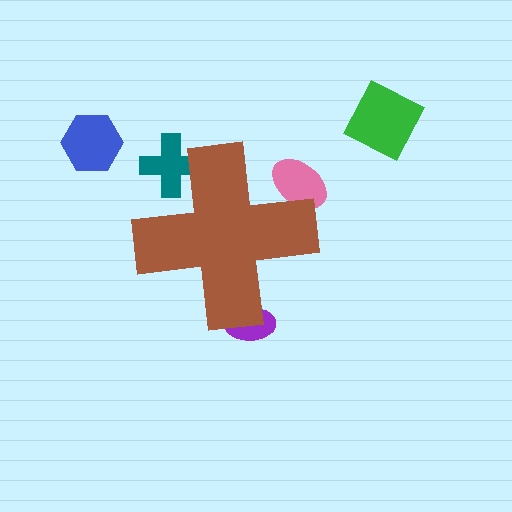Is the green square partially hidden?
No, the green square is fully visible.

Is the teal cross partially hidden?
Yes, the teal cross is partially hidden behind the brown cross.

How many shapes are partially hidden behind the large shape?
3 shapes are partially hidden.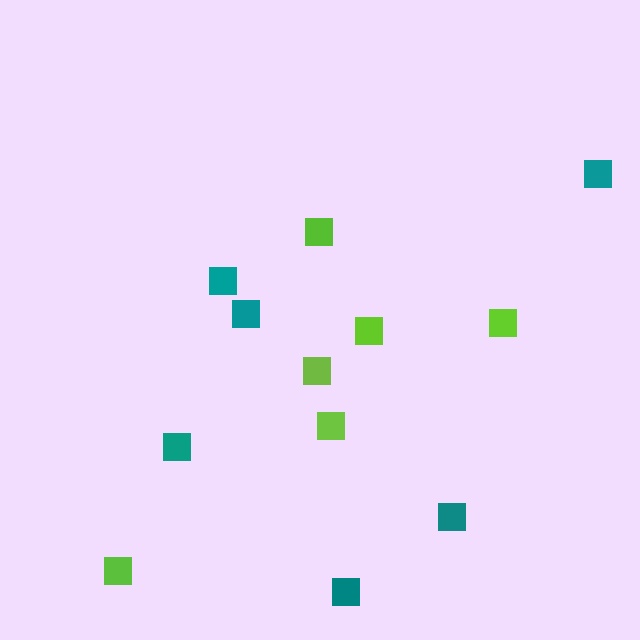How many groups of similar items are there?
There are 2 groups: one group of teal squares (6) and one group of lime squares (6).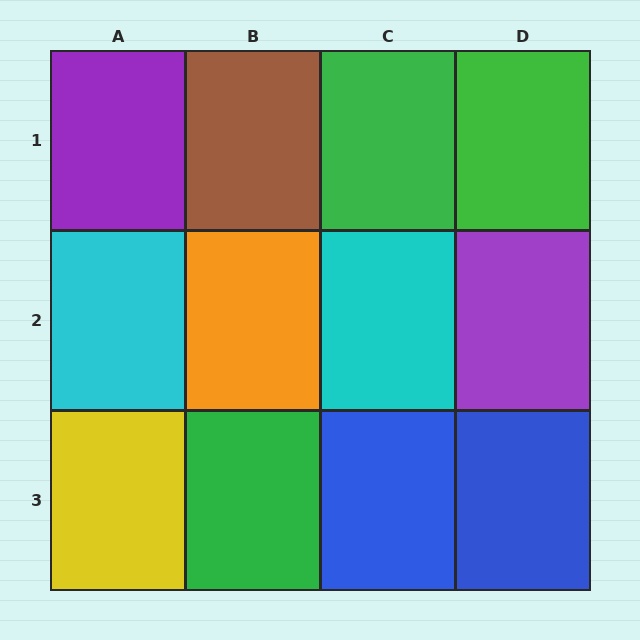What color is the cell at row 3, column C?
Blue.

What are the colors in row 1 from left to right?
Purple, brown, green, green.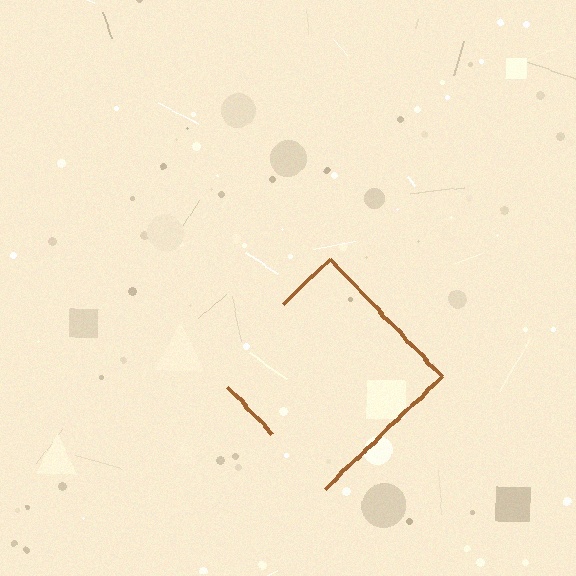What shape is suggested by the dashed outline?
The dashed outline suggests a diamond.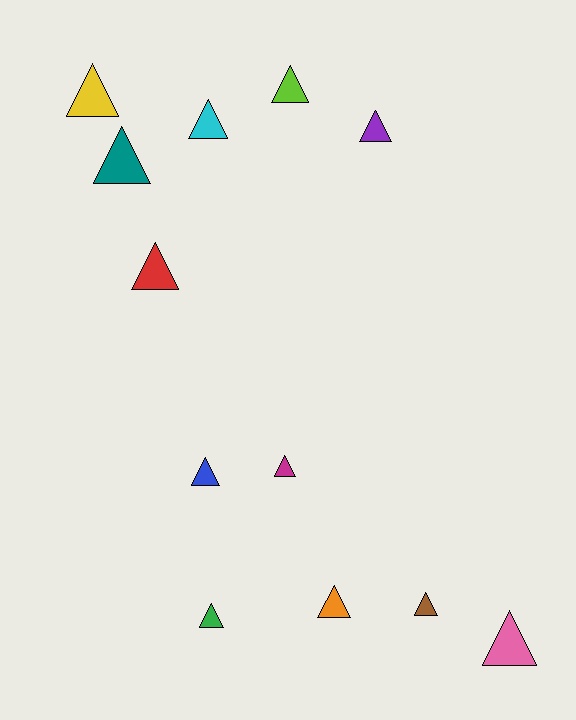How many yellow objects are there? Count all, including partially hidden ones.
There is 1 yellow object.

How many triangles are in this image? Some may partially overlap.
There are 12 triangles.